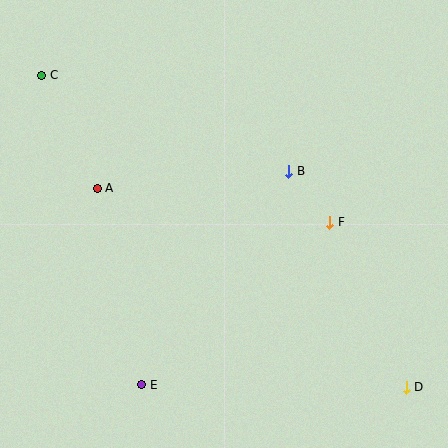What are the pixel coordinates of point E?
Point E is at (142, 385).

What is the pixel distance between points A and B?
The distance between A and B is 192 pixels.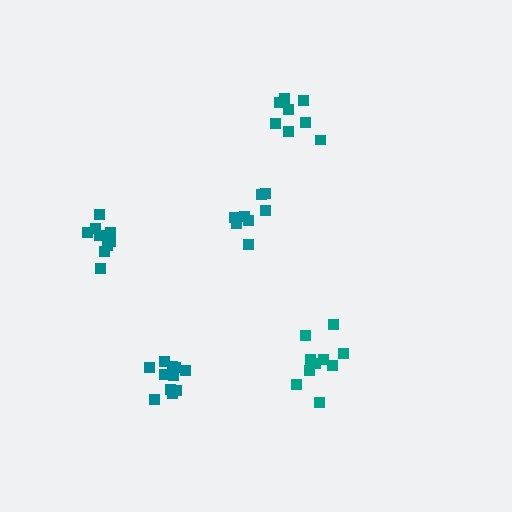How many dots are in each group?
Group 1: 12 dots, Group 2: 10 dots, Group 3: 8 dots, Group 4: 8 dots, Group 5: 9 dots (47 total).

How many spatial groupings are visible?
There are 5 spatial groupings.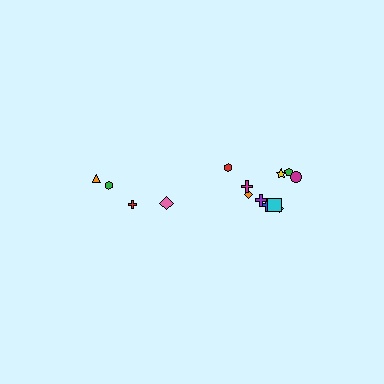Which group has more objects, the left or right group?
The right group.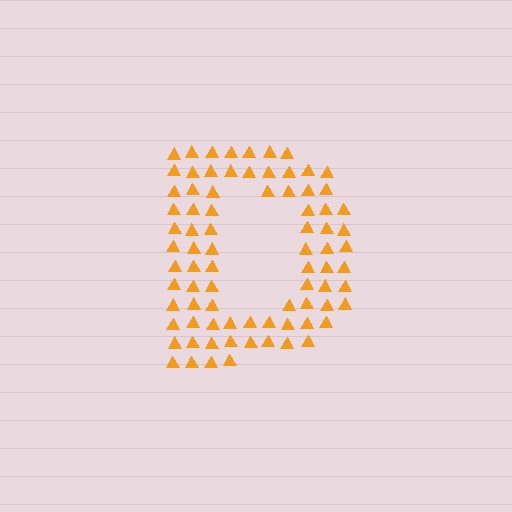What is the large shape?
The large shape is the letter D.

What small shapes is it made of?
It is made of small triangles.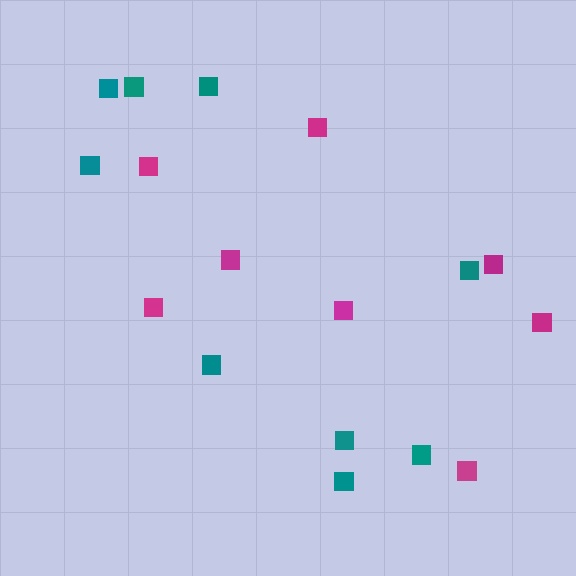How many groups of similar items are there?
There are 2 groups: one group of teal squares (9) and one group of magenta squares (8).